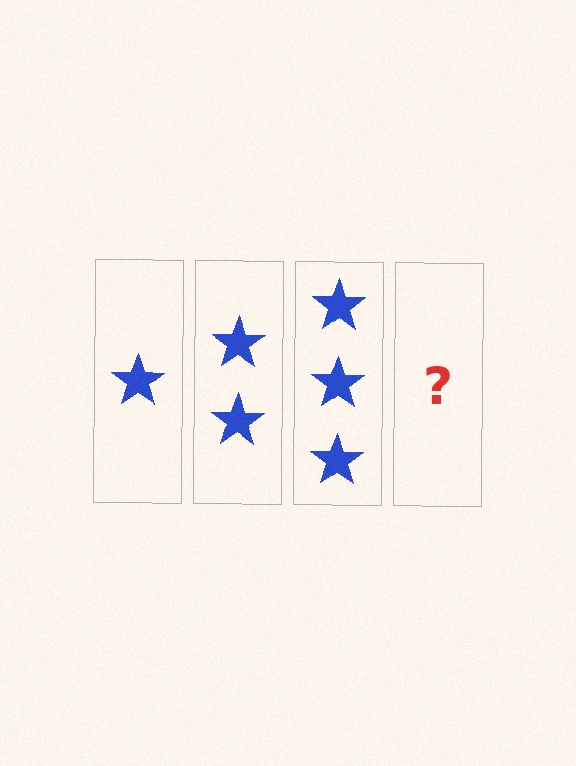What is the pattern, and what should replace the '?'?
The pattern is that each step adds one more star. The '?' should be 4 stars.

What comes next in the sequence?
The next element should be 4 stars.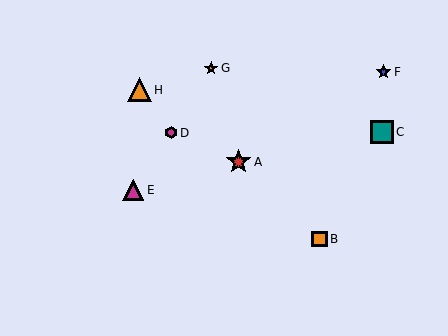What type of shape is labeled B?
Shape B is an orange square.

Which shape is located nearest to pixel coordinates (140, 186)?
The magenta triangle (labeled E) at (133, 190) is nearest to that location.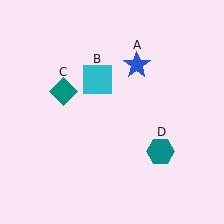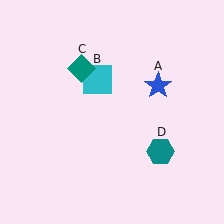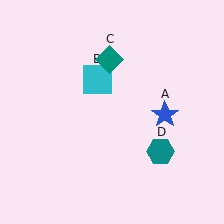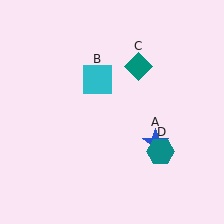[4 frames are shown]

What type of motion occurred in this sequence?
The blue star (object A), teal diamond (object C) rotated clockwise around the center of the scene.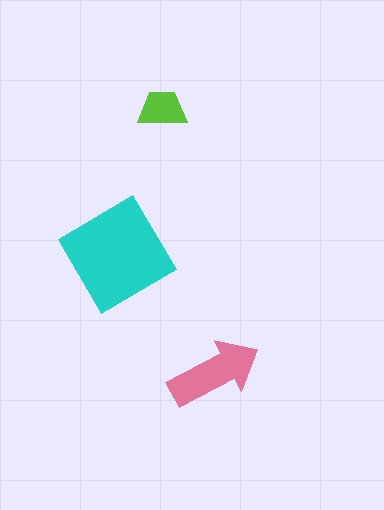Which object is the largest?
The cyan diamond.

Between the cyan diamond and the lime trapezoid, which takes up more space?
The cyan diamond.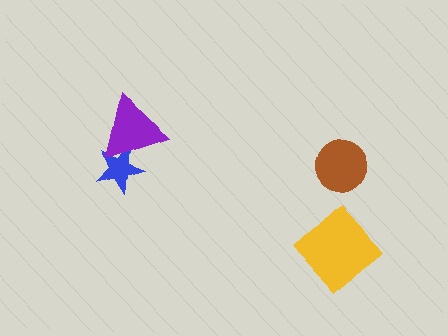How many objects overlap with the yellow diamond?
0 objects overlap with the yellow diamond.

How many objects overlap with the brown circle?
0 objects overlap with the brown circle.